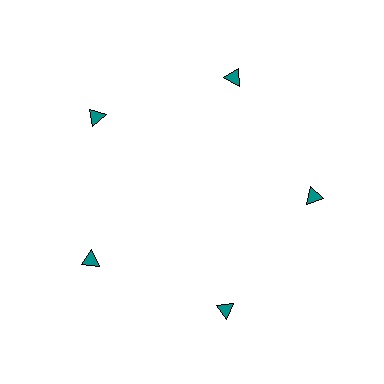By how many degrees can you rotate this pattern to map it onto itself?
The pattern maps onto itself every 72 degrees of rotation.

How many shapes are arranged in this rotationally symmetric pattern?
There are 5 shapes, arranged in 5 groups of 1.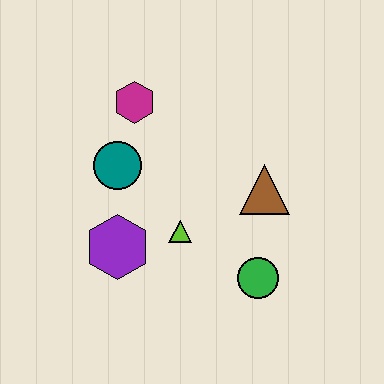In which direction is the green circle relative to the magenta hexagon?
The green circle is below the magenta hexagon.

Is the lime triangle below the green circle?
No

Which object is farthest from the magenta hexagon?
The green circle is farthest from the magenta hexagon.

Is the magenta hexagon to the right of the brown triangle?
No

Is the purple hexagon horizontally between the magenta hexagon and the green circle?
No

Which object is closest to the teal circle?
The magenta hexagon is closest to the teal circle.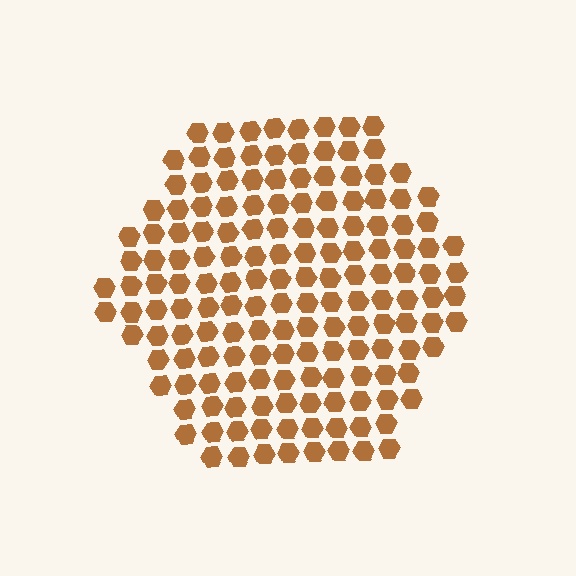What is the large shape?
The large shape is a hexagon.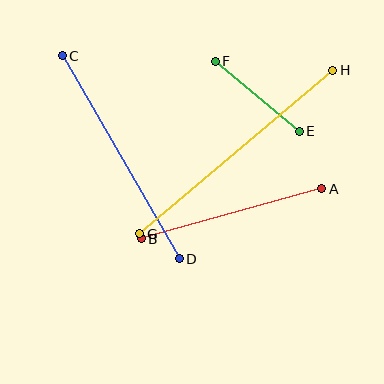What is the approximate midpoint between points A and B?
The midpoint is at approximately (232, 214) pixels.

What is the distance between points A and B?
The distance is approximately 187 pixels.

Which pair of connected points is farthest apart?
Points G and H are farthest apart.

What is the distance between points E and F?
The distance is approximately 109 pixels.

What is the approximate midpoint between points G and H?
The midpoint is at approximately (236, 152) pixels.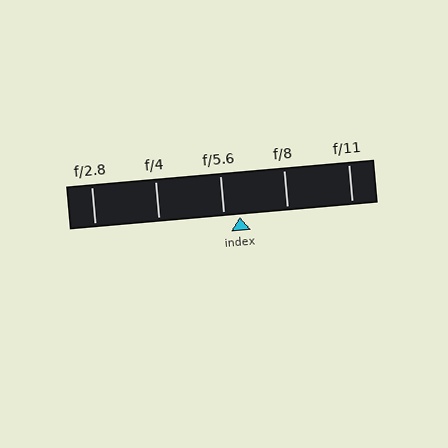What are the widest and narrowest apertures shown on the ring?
The widest aperture shown is f/2.8 and the narrowest is f/11.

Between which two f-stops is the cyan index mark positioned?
The index mark is between f/5.6 and f/8.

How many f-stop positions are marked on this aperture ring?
There are 5 f-stop positions marked.